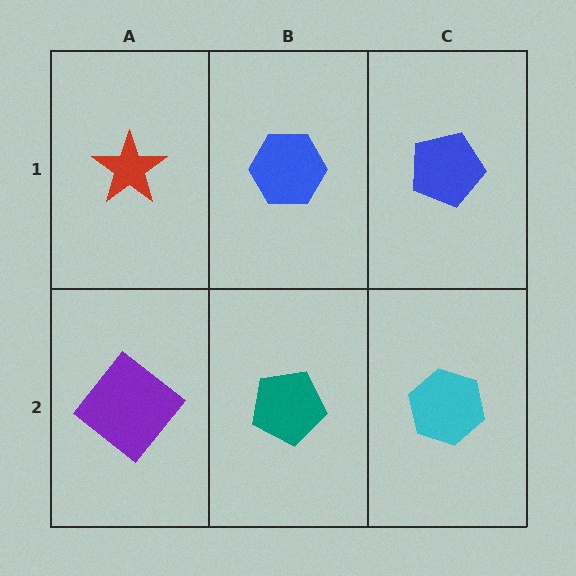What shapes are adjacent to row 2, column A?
A red star (row 1, column A), a teal pentagon (row 2, column B).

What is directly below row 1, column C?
A cyan hexagon.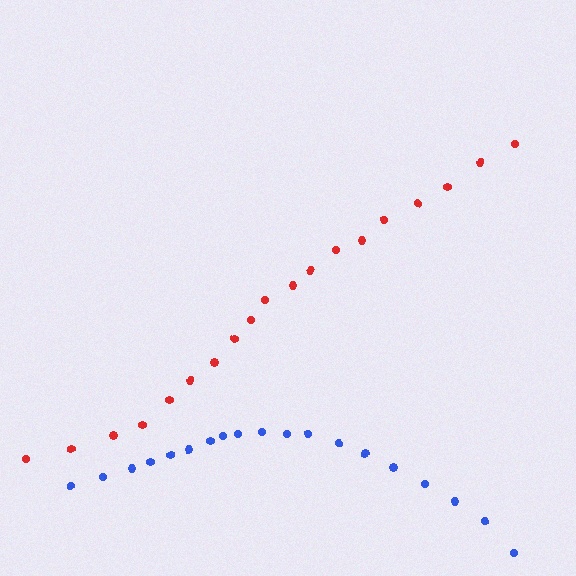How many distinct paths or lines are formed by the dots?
There are 2 distinct paths.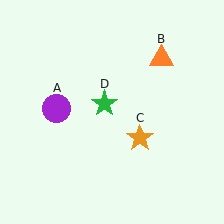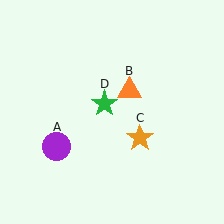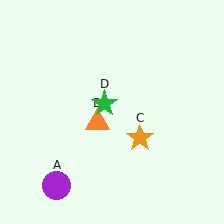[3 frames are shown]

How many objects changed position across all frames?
2 objects changed position: purple circle (object A), orange triangle (object B).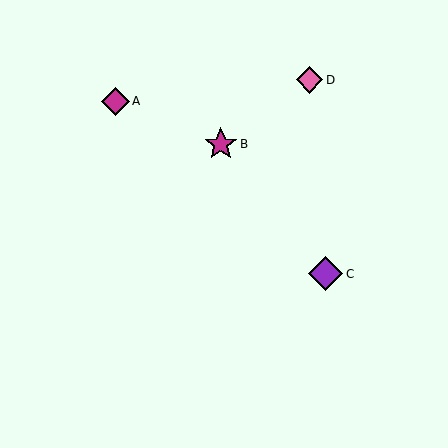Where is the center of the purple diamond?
The center of the purple diamond is at (326, 274).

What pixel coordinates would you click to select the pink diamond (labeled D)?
Click at (310, 80) to select the pink diamond D.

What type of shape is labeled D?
Shape D is a pink diamond.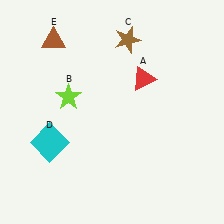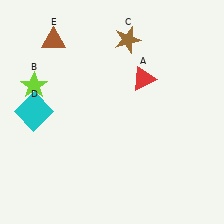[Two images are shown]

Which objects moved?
The objects that moved are: the lime star (B), the cyan square (D).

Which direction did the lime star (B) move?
The lime star (B) moved left.